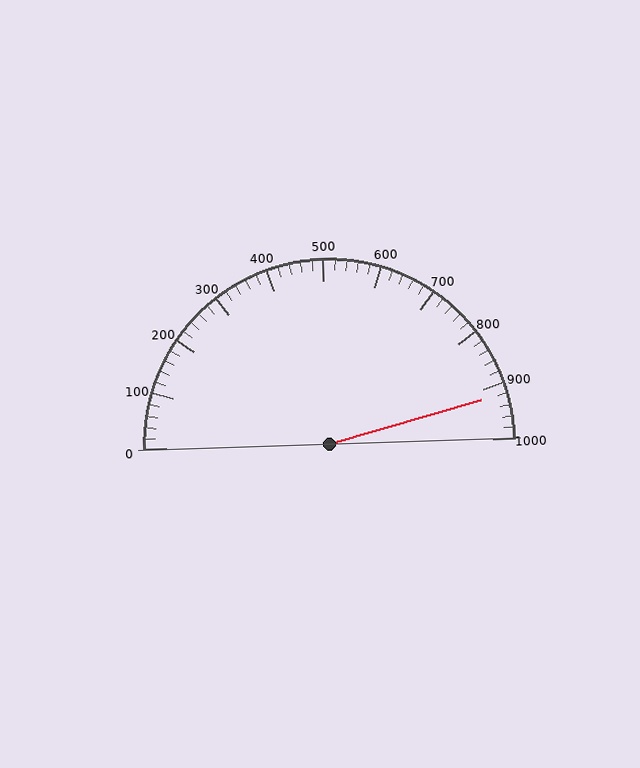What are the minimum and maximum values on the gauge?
The gauge ranges from 0 to 1000.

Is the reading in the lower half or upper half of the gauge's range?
The reading is in the upper half of the range (0 to 1000).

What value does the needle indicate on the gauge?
The needle indicates approximately 920.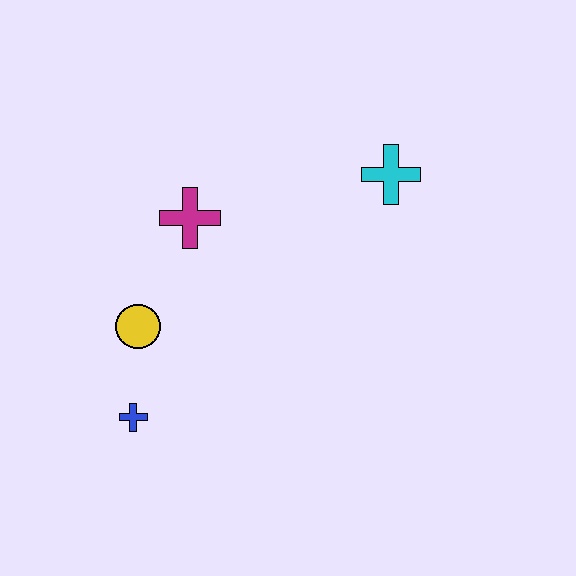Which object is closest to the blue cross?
The yellow circle is closest to the blue cross.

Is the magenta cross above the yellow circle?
Yes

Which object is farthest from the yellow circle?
The cyan cross is farthest from the yellow circle.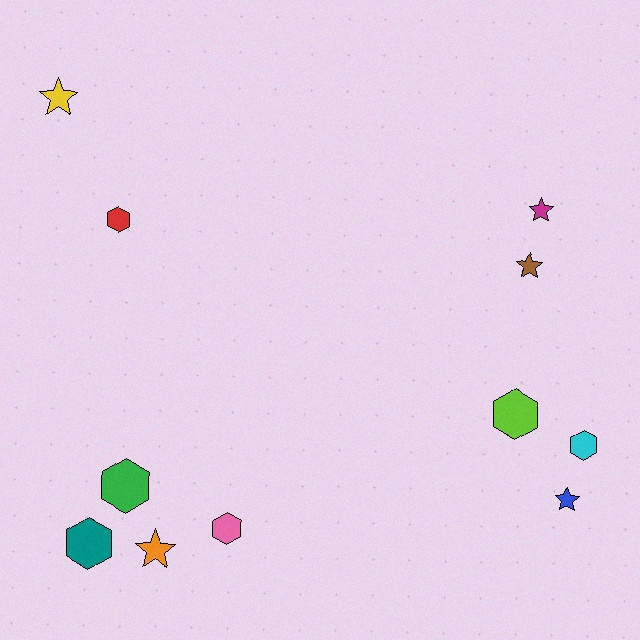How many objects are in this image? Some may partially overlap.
There are 11 objects.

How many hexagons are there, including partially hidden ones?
There are 6 hexagons.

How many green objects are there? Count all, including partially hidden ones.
There is 1 green object.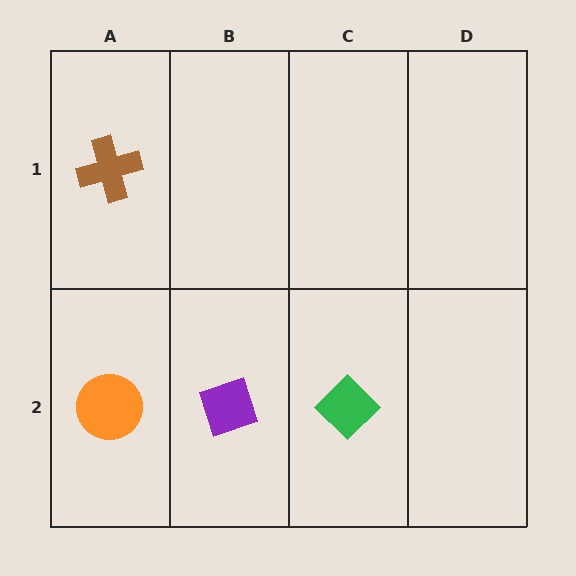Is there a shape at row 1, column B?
No, that cell is empty.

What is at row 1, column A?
A brown cross.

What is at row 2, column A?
An orange circle.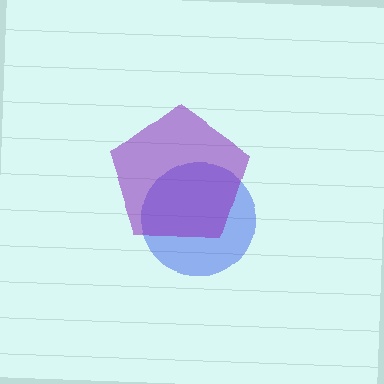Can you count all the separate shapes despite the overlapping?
Yes, there are 2 separate shapes.